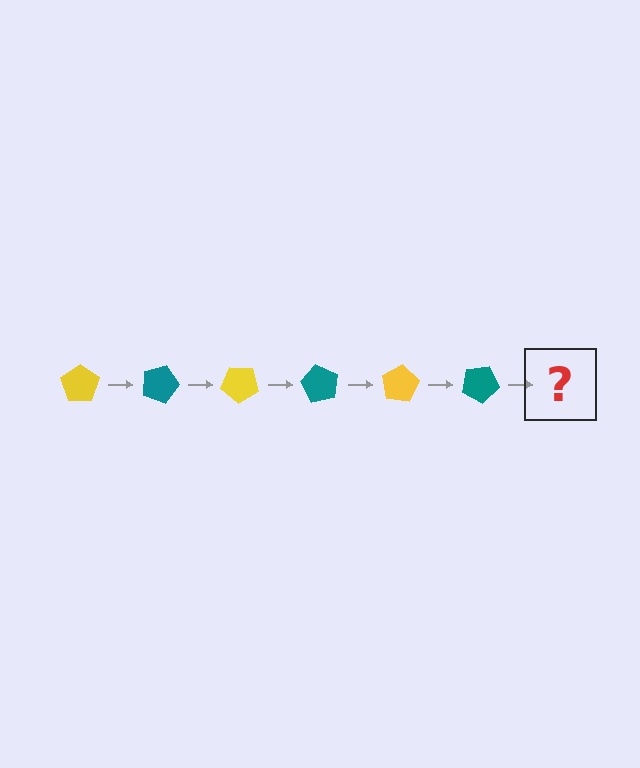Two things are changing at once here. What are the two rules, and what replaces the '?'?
The two rules are that it rotates 20 degrees each step and the color cycles through yellow and teal. The '?' should be a yellow pentagon, rotated 120 degrees from the start.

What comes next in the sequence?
The next element should be a yellow pentagon, rotated 120 degrees from the start.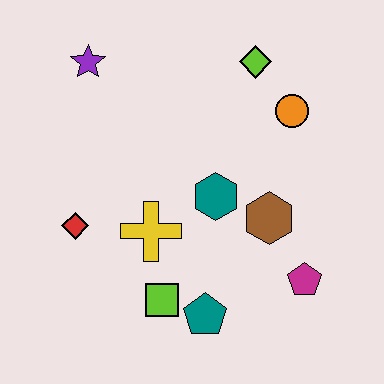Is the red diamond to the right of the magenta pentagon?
No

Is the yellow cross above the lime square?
Yes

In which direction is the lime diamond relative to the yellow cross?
The lime diamond is above the yellow cross.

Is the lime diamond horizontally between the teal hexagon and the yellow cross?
No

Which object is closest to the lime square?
The teal pentagon is closest to the lime square.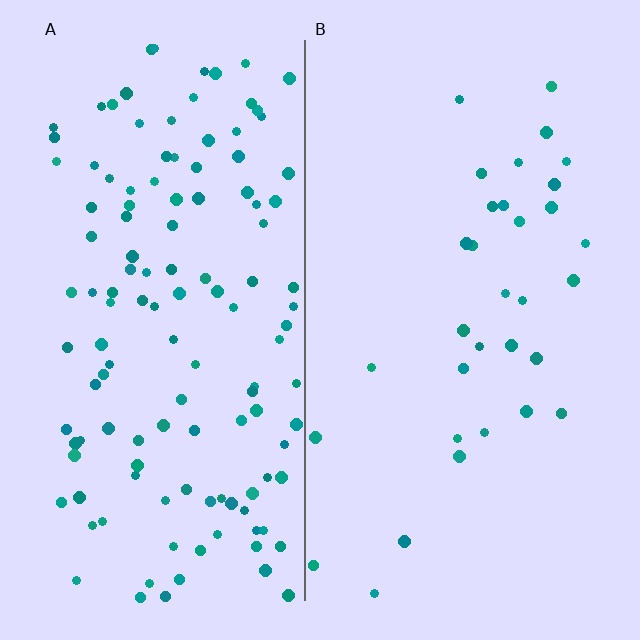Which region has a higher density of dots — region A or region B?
A (the left).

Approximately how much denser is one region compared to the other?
Approximately 3.9× — region A over region B.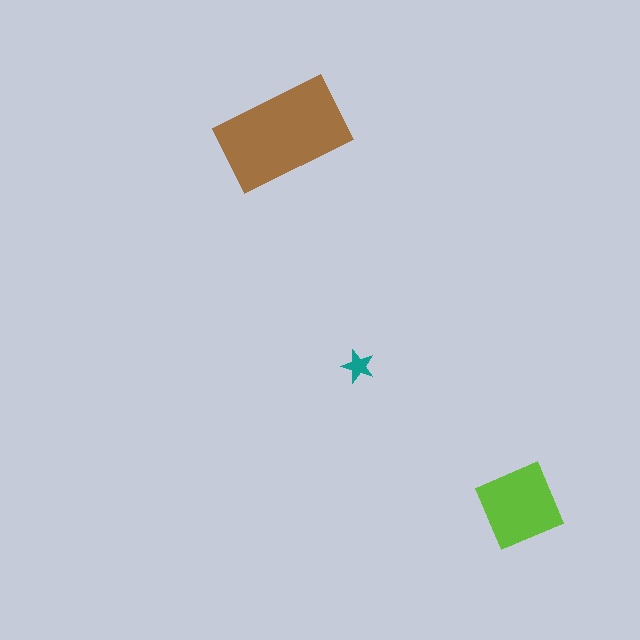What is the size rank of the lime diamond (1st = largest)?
2nd.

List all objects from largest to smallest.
The brown rectangle, the lime diamond, the teal star.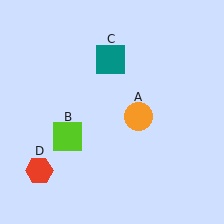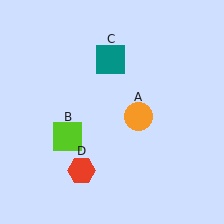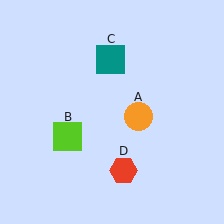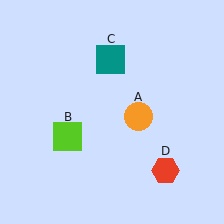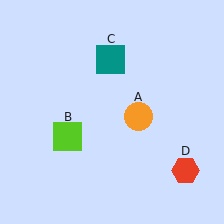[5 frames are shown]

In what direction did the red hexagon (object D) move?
The red hexagon (object D) moved right.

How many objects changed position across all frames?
1 object changed position: red hexagon (object D).